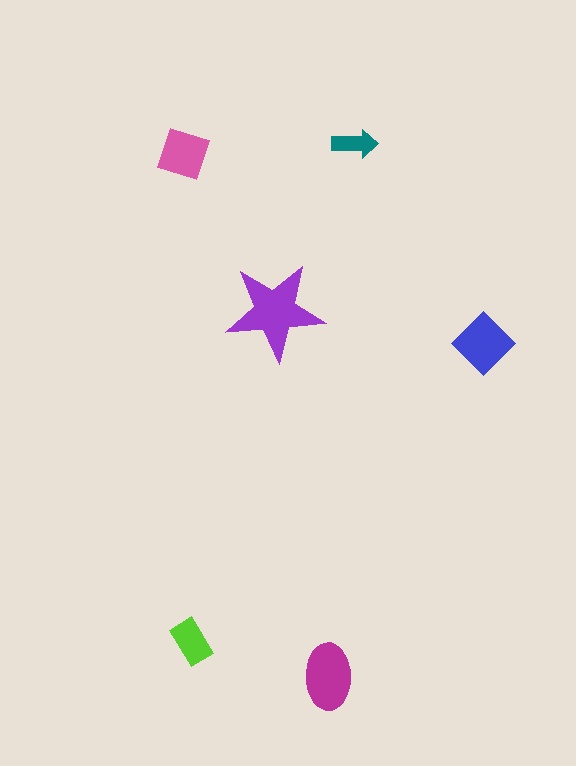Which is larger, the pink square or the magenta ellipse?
The magenta ellipse.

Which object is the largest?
The purple star.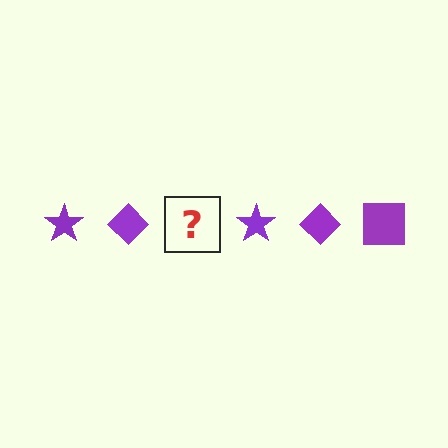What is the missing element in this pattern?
The missing element is a purple square.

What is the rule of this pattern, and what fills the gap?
The rule is that the pattern cycles through star, diamond, square shapes in purple. The gap should be filled with a purple square.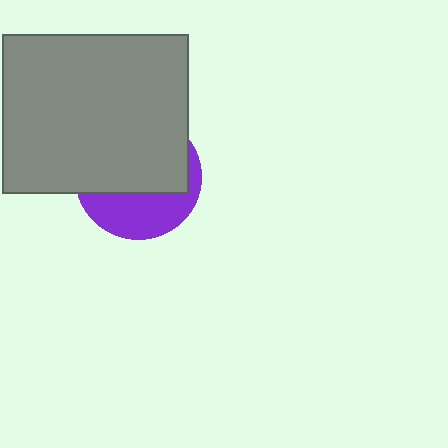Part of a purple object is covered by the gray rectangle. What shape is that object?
It is a circle.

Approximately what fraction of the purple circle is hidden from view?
Roughly 62% of the purple circle is hidden behind the gray rectangle.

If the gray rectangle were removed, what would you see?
You would see the complete purple circle.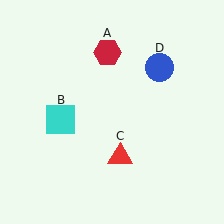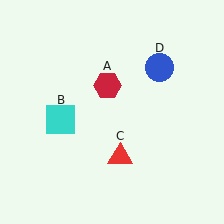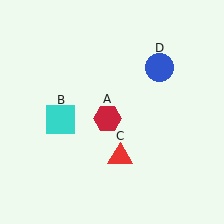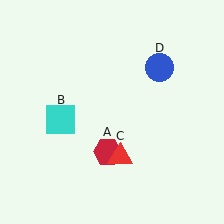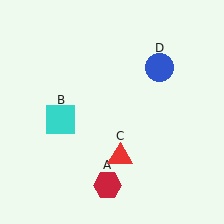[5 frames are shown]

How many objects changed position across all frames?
1 object changed position: red hexagon (object A).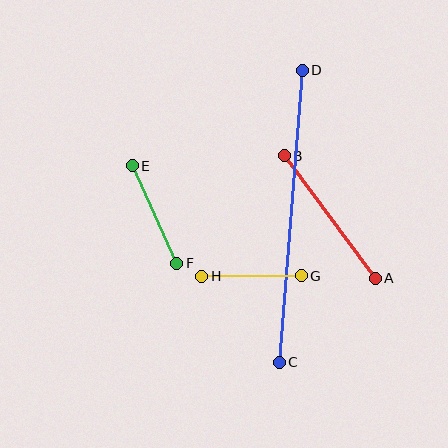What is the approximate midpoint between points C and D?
The midpoint is at approximately (291, 216) pixels.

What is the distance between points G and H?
The distance is approximately 99 pixels.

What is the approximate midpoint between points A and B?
The midpoint is at approximately (330, 217) pixels.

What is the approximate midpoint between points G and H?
The midpoint is at approximately (252, 276) pixels.